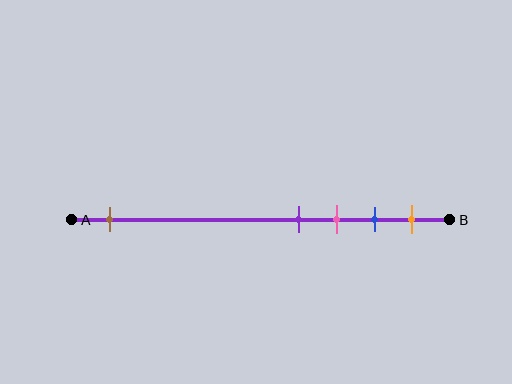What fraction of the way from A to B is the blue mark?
The blue mark is approximately 80% (0.8) of the way from A to B.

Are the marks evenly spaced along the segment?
No, the marks are not evenly spaced.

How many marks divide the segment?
There are 5 marks dividing the segment.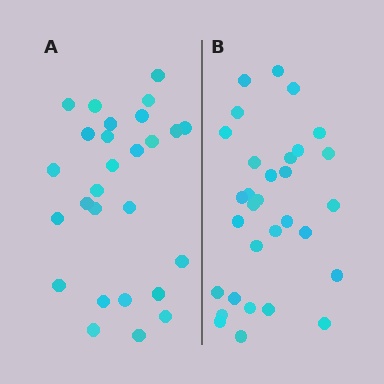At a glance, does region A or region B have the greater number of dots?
Region B (the right region) has more dots.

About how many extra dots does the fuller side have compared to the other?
Region B has about 4 more dots than region A.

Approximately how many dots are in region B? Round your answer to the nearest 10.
About 30 dots. (The exact count is 31, which rounds to 30.)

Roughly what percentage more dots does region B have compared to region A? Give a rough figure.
About 15% more.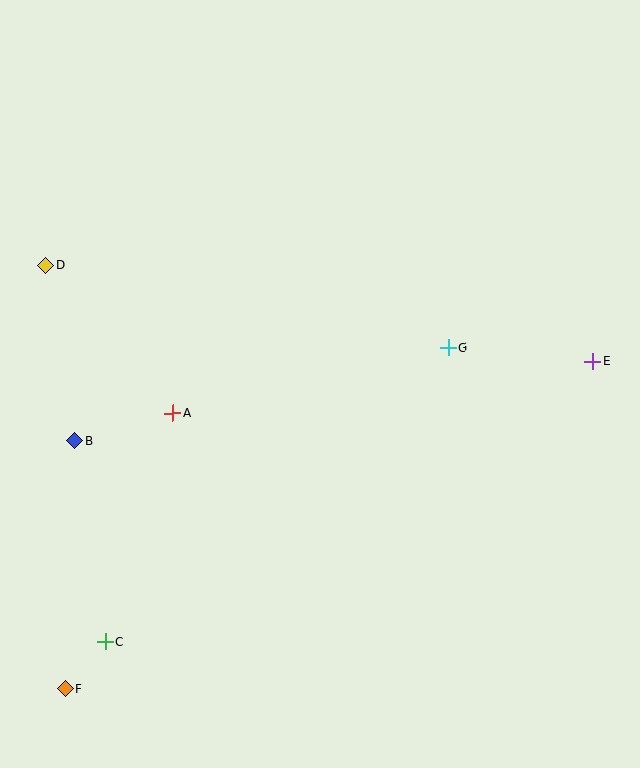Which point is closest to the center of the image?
Point G at (448, 347) is closest to the center.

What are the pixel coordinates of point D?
Point D is at (45, 265).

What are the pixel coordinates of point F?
Point F is at (65, 689).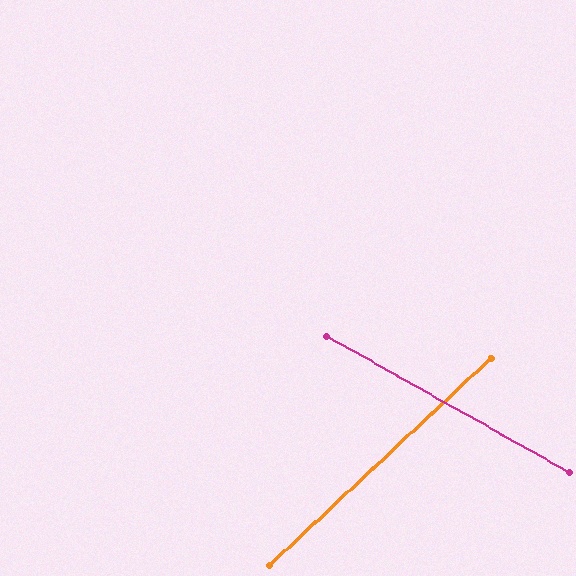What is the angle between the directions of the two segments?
Approximately 72 degrees.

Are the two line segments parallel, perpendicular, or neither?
Neither parallel nor perpendicular — they differ by about 72°.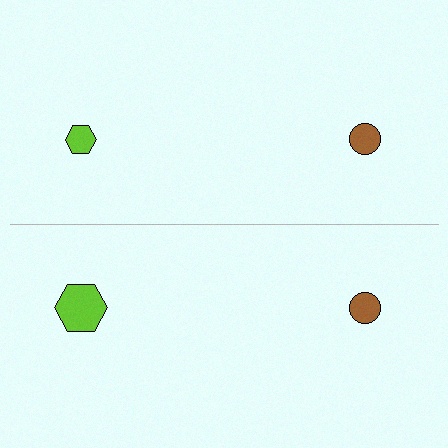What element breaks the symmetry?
The lime hexagon on the bottom side has a different size than its mirror counterpart.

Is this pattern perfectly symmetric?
No, the pattern is not perfectly symmetric. The lime hexagon on the bottom side has a different size than its mirror counterpart.